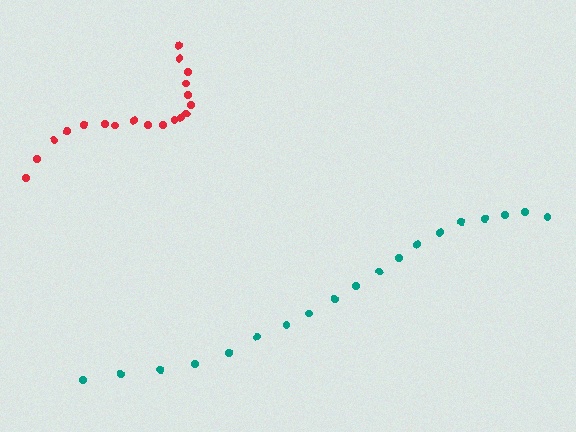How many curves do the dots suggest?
There are 2 distinct paths.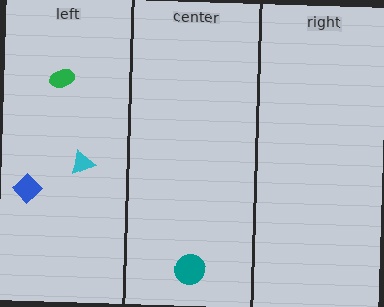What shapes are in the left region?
The cyan triangle, the green ellipse, the blue diamond.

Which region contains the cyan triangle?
The left region.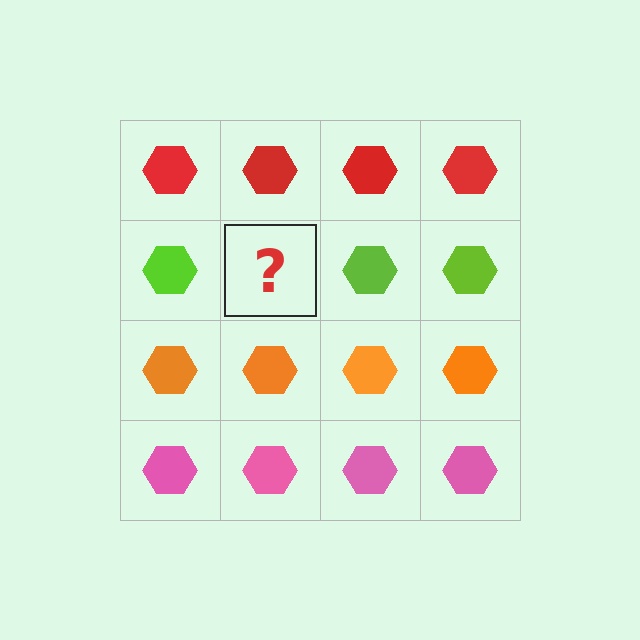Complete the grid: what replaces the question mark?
The question mark should be replaced with a lime hexagon.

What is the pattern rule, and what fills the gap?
The rule is that each row has a consistent color. The gap should be filled with a lime hexagon.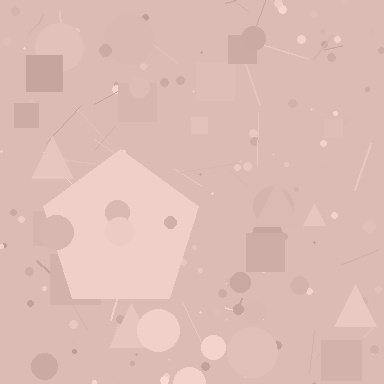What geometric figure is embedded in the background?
A pentagon is embedded in the background.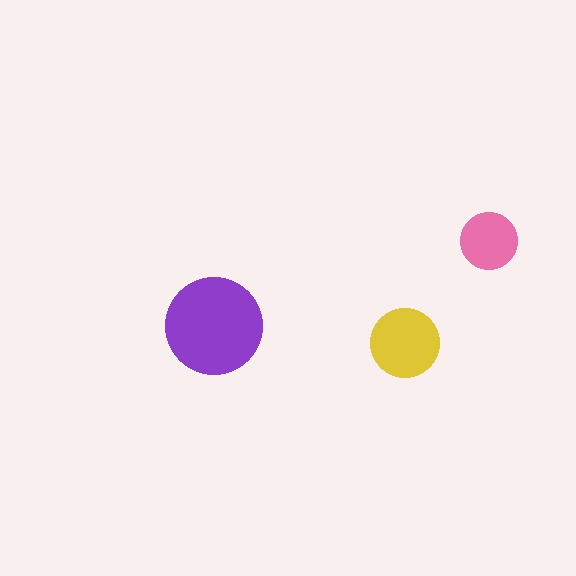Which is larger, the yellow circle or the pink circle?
The yellow one.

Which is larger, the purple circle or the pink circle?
The purple one.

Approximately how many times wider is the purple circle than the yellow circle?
About 1.5 times wider.